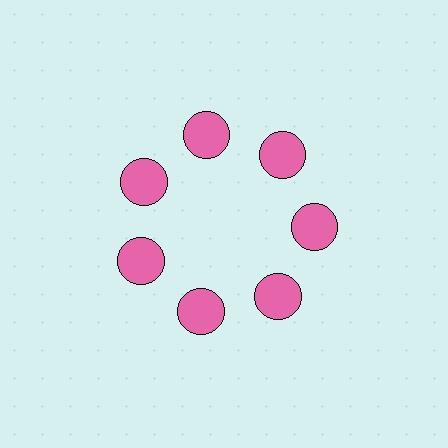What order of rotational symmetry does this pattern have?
This pattern has 7-fold rotational symmetry.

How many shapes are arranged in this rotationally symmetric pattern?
There are 7 shapes, arranged in 7 groups of 1.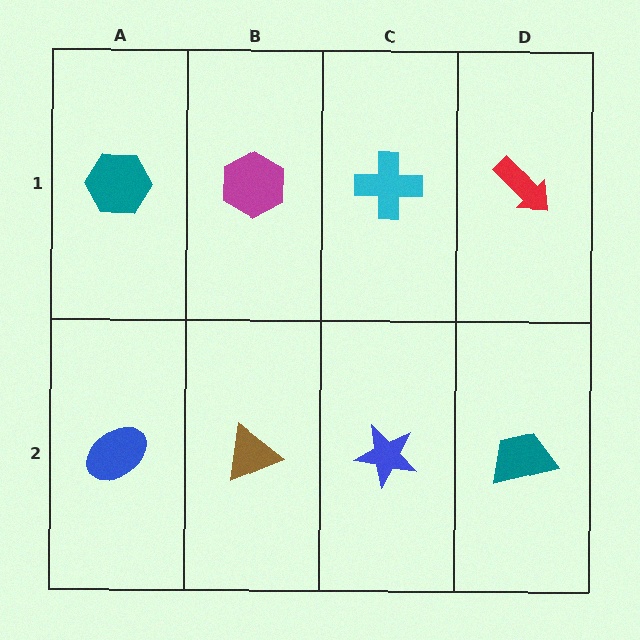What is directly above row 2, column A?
A teal hexagon.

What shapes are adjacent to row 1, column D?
A teal trapezoid (row 2, column D), a cyan cross (row 1, column C).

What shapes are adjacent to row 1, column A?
A blue ellipse (row 2, column A), a magenta hexagon (row 1, column B).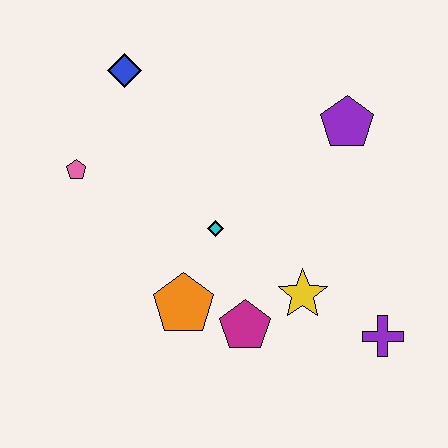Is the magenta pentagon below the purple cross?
No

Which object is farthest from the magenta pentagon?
The blue diamond is farthest from the magenta pentagon.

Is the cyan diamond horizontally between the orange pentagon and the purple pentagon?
Yes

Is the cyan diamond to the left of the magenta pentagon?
Yes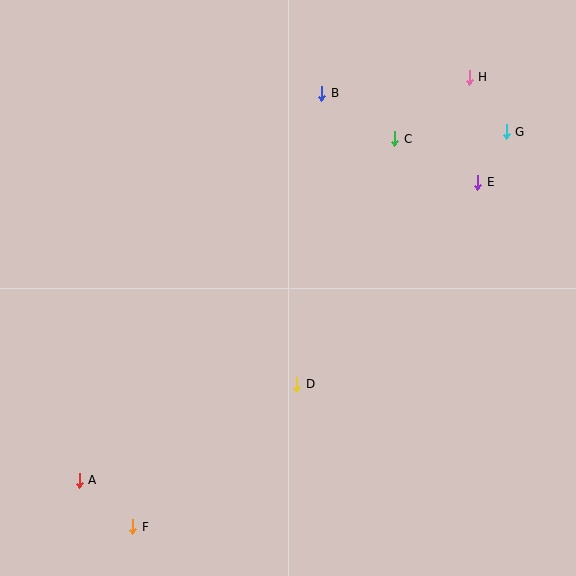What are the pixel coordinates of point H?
Point H is at (469, 77).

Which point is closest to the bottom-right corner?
Point D is closest to the bottom-right corner.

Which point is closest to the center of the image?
Point D at (297, 384) is closest to the center.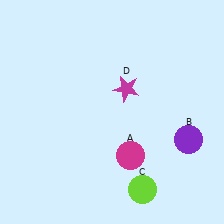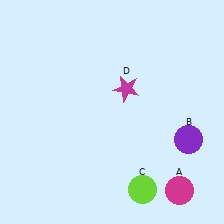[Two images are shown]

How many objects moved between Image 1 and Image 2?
1 object moved between the two images.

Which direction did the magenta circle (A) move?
The magenta circle (A) moved right.